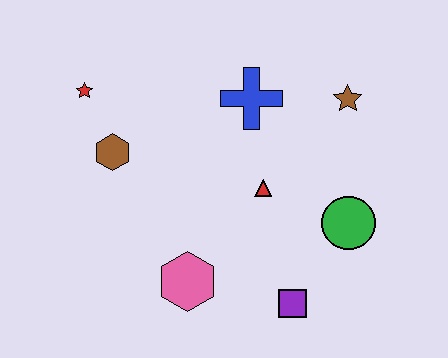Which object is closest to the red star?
The brown hexagon is closest to the red star.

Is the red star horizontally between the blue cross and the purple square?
No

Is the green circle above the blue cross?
No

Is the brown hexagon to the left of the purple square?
Yes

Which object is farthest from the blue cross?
The purple square is farthest from the blue cross.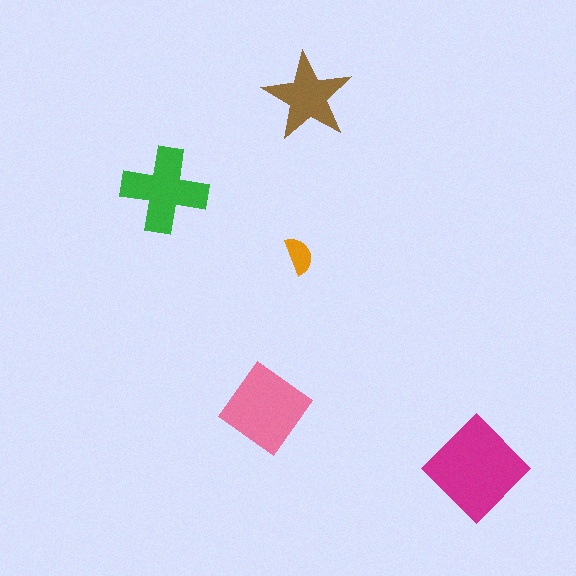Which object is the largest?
The magenta diamond.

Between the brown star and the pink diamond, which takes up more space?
The pink diamond.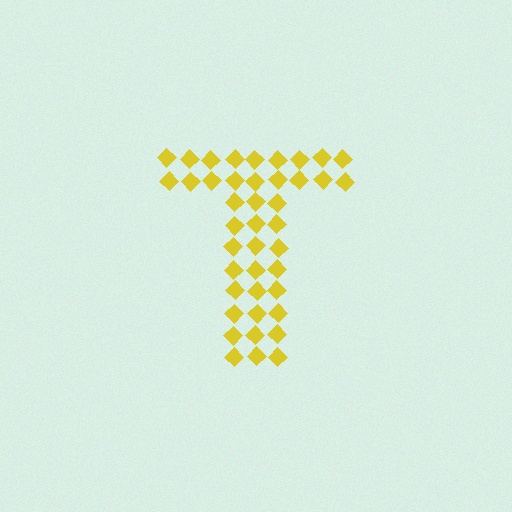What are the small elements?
The small elements are diamonds.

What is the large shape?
The large shape is the letter T.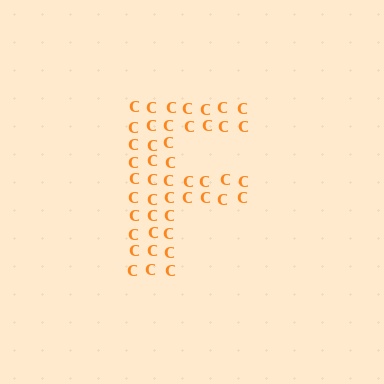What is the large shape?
The large shape is the letter F.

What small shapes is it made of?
It is made of small letter C's.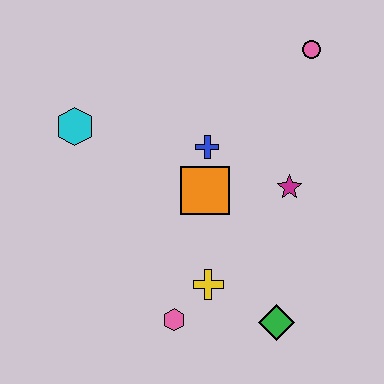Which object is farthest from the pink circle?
The pink hexagon is farthest from the pink circle.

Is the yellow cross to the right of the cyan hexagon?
Yes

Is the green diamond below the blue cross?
Yes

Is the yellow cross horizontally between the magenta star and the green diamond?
No